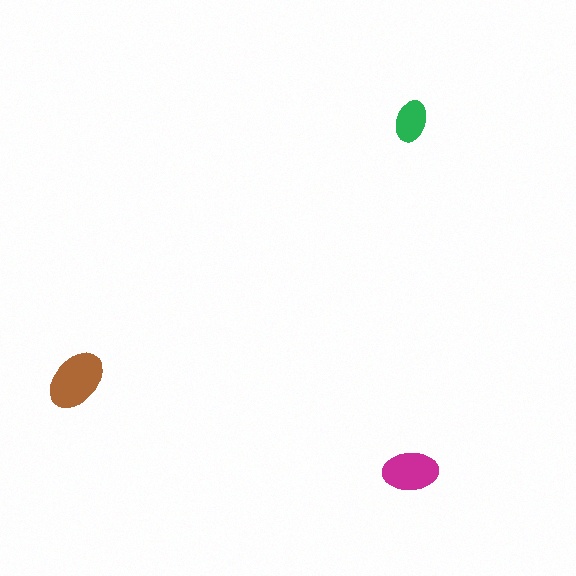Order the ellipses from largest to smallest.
the brown one, the magenta one, the green one.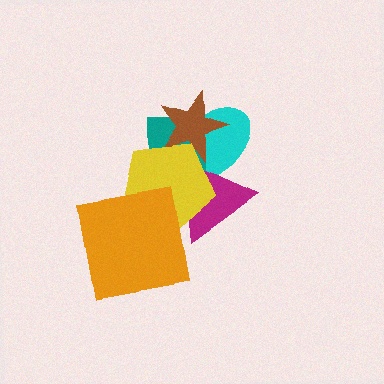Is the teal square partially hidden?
Yes, it is partially covered by another shape.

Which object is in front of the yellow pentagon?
The orange square is in front of the yellow pentagon.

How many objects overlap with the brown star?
4 objects overlap with the brown star.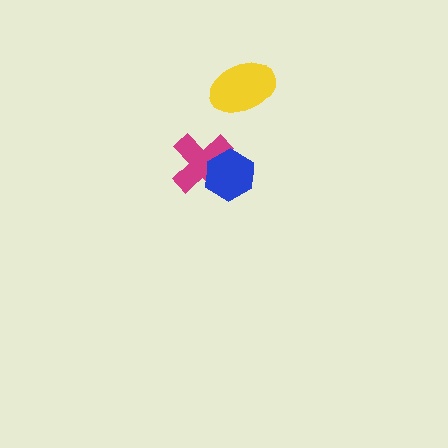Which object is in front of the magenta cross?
The blue hexagon is in front of the magenta cross.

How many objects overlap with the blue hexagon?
1 object overlaps with the blue hexagon.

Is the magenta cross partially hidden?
Yes, it is partially covered by another shape.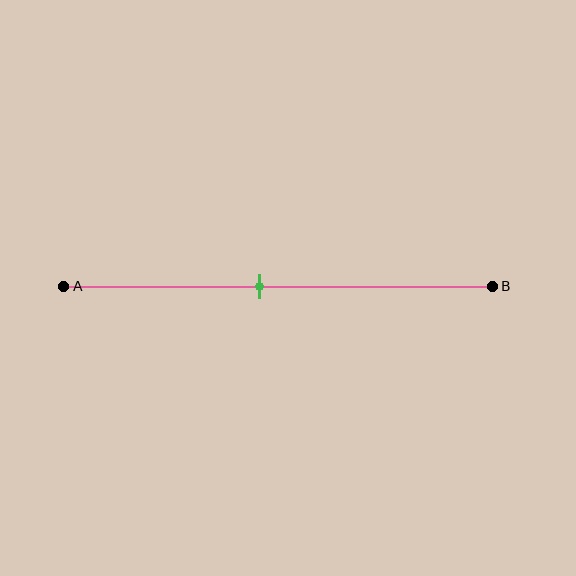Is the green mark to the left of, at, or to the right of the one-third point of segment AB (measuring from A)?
The green mark is to the right of the one-third point of segment AB.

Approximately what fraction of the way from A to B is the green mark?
The green mark is approximately 45% of the way from A to B.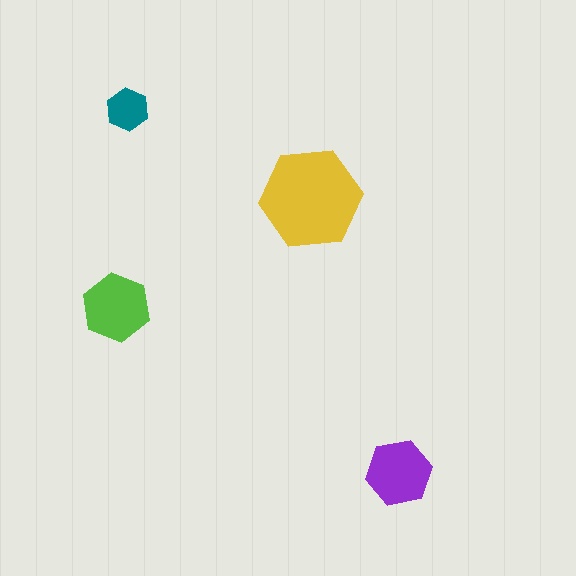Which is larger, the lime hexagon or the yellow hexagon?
The yellow one.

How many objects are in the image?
There are 4 objects in the image.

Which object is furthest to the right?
The purple hexagon is rightmost.